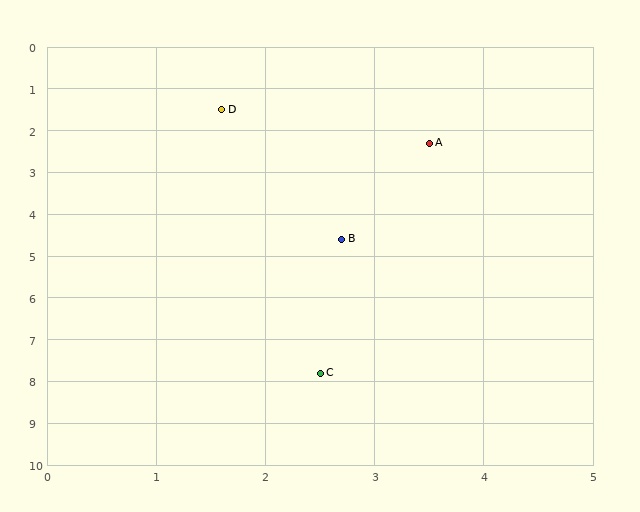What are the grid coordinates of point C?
Point C is at approximately (2.5, 7.8).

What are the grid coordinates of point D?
Point D is at approximately (1.6, 1.5).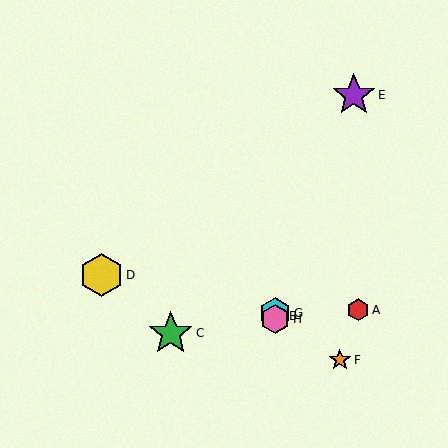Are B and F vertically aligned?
No, B is at x≈275 and F is at x≈340.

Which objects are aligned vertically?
Objects B, G, H are aligned vertically.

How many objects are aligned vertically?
3 objects (B, G, H) are aligned vertically.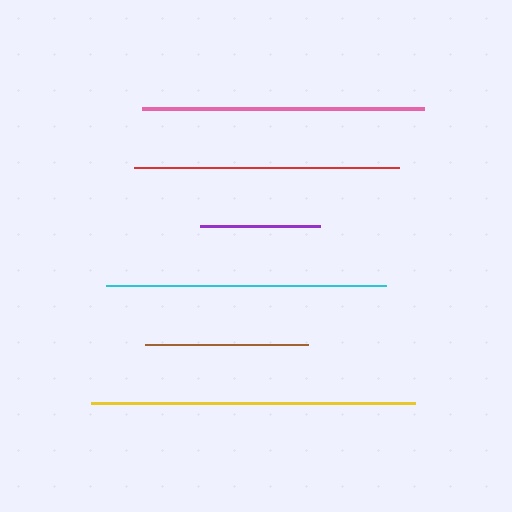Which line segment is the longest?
The yellow line is the longest at approximately 324 pixels.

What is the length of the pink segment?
The pink segment is approximately 281 pixels long.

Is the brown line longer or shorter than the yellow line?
The yellow line is longer than the brown line.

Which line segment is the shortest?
The purple line is the shortest at approximately 121 pixels.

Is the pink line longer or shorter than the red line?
The pink line is longer than the red line.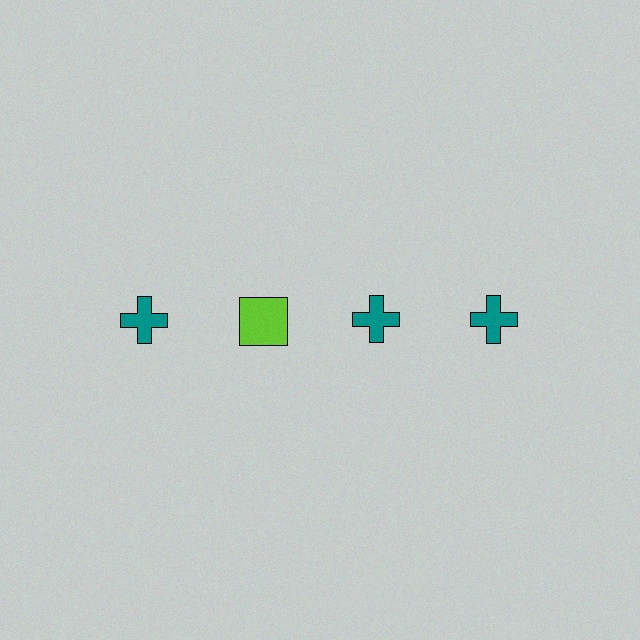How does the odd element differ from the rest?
It differs in both color (lime instead of teal) and shape (square instead of cross).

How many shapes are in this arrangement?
There are 4 shapes arranged in a grid pattern.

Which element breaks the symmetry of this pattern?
The lime square in the top row, second from left column breaks the symmetry. All other shapes are teal crosses.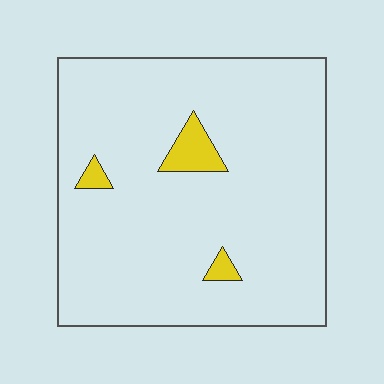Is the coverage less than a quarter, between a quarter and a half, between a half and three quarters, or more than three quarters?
Less than a quarter.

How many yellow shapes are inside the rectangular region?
3.